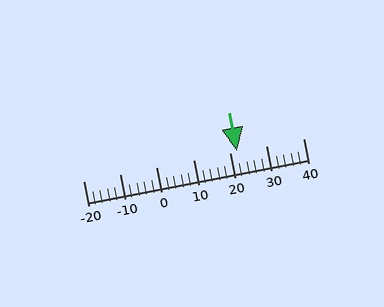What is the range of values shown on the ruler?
The ruler shows values from -20 to 40.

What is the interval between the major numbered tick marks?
The major tick marks are spaced 10 units apart.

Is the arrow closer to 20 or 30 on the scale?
The arrow is closer to 20.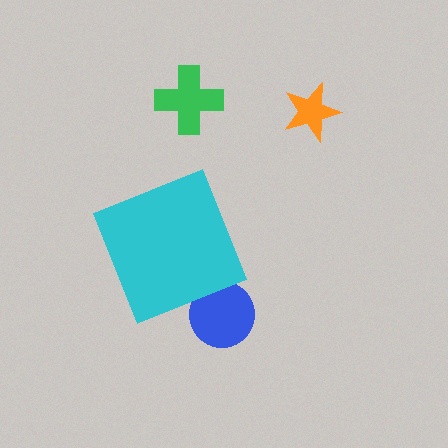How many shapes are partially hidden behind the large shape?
1 shape is partially hidden.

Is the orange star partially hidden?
No, the orange star is fully visible.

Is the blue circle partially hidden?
Yes, the blue circle is partially hidden behind the cyan diamond.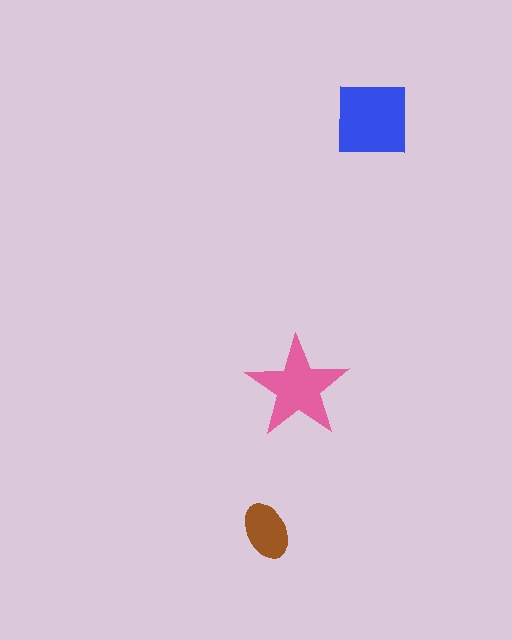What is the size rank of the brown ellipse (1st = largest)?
3rd.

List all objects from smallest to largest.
The brown ellipse, the pink star, the blue square.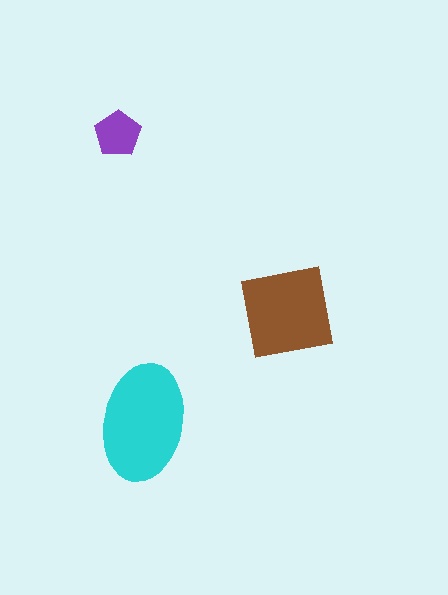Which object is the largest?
The cyan ellipse.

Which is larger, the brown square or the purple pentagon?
The brown square.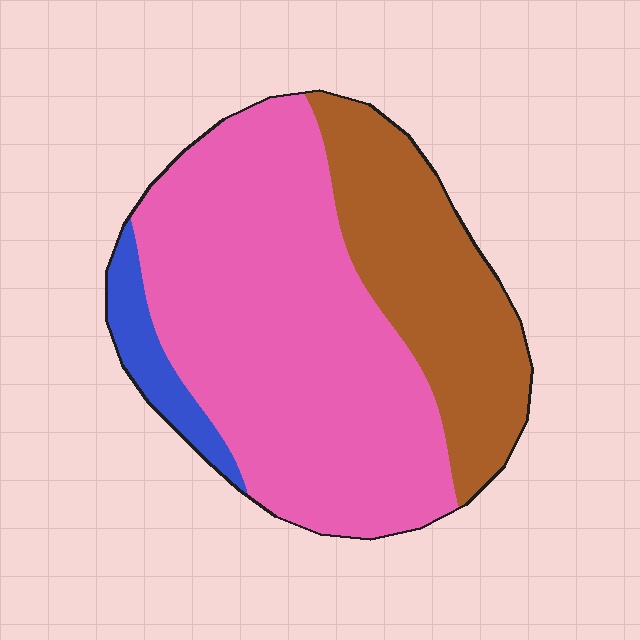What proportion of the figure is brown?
Brown takes up about one third (1/3) of the figure.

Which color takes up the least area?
Blue, at roughly 5%.